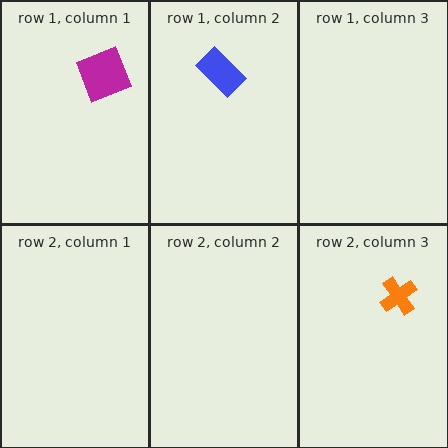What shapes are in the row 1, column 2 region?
The blue rectangle.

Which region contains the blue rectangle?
The row 1, column 2 region.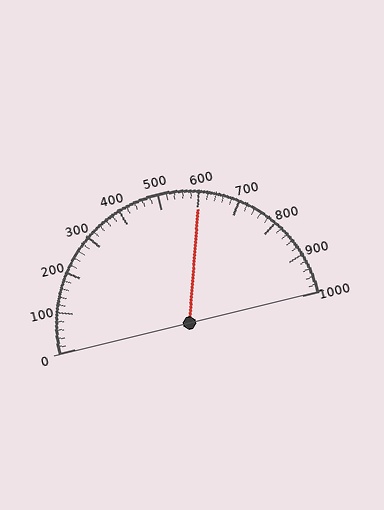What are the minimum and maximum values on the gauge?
The gauge ranges from 0 to 1000.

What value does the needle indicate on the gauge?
The needle indicates approximately 600.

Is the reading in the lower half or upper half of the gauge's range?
The reading is in the upper half of the range (0 to 1000).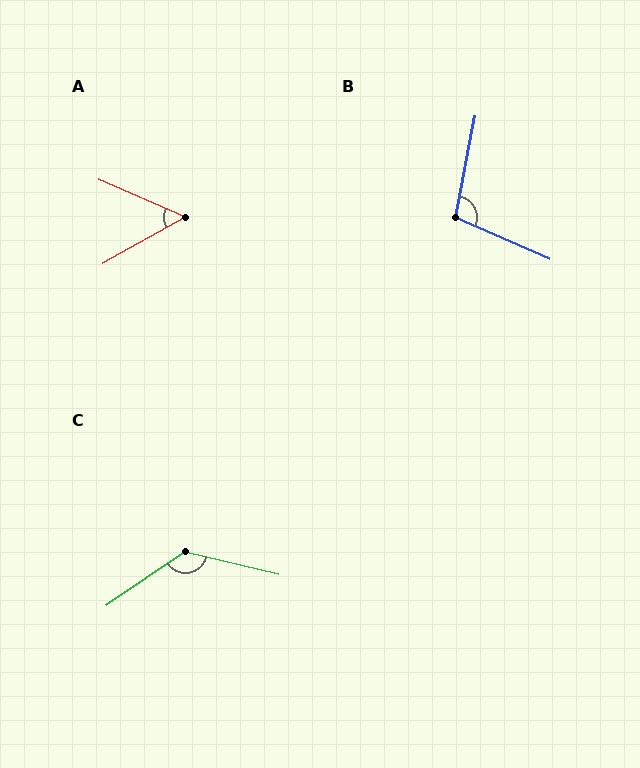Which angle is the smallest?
A, at approximately 53 degrees.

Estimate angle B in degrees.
Approximately 103 degrees.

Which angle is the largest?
C, at approximately 132 degrees.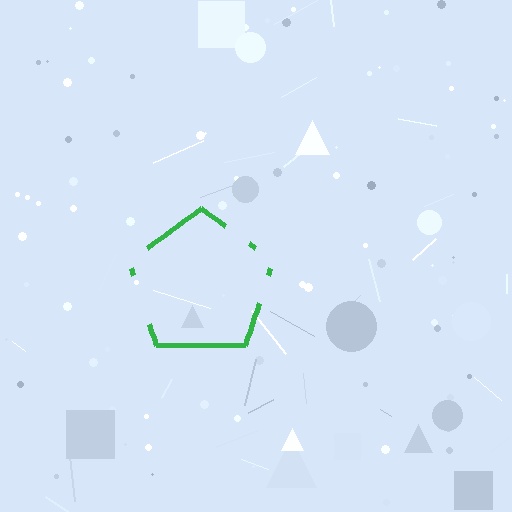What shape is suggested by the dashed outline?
The dashed outline suggests a pentagon.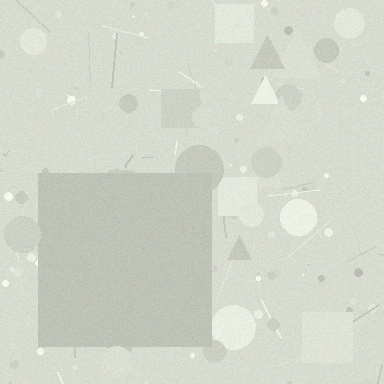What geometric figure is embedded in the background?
A square is embedded in the background.